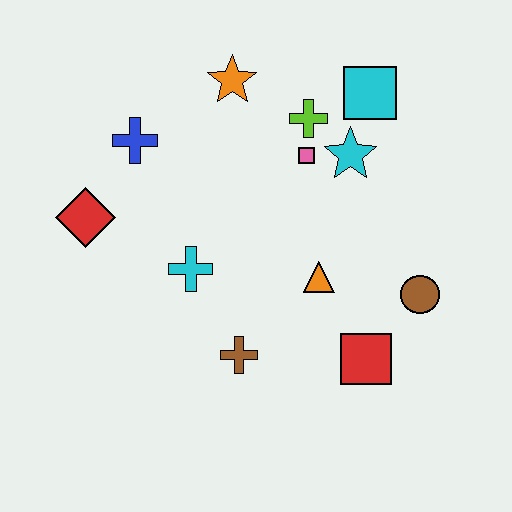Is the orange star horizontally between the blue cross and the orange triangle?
Yes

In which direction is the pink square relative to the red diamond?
The pink square is to the right of the red diamond.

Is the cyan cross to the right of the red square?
No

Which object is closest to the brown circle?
The red square is closest to the brown circle.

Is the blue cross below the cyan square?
Yes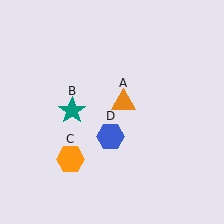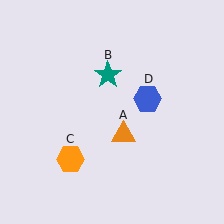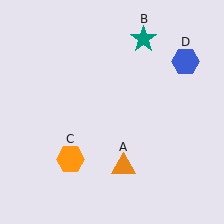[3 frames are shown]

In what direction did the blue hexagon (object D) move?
The blue hexagon (object D) moved up and to the right.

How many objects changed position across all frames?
3 objects changed position: orange triangle (object A), teal star (object B), blue hexagon (object D).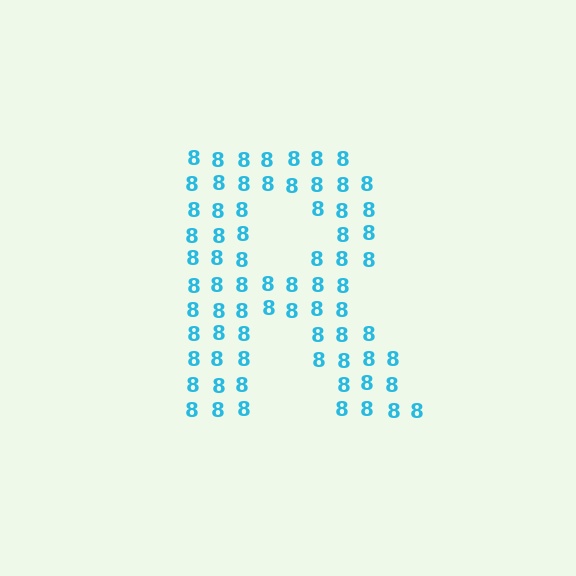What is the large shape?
The large shape is the letter R.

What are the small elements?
The small elements are digit 8's.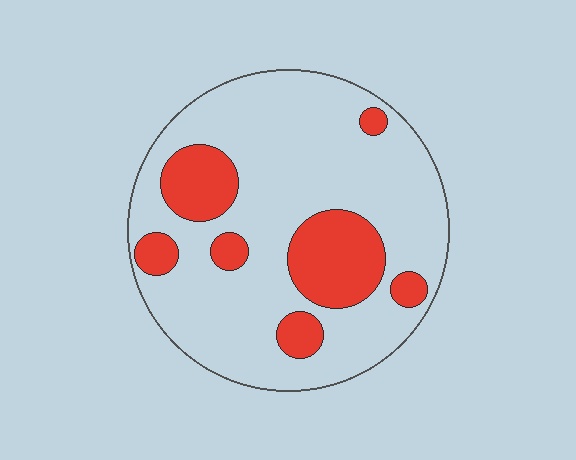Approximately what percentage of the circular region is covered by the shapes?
Approximately 25%.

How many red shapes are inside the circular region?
7.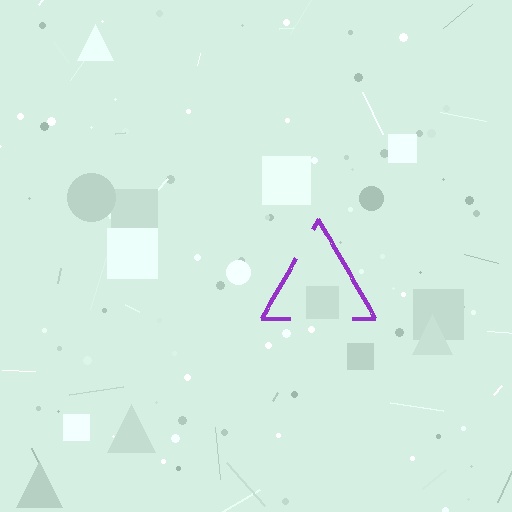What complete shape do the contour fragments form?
The contour fragments form a triangle.